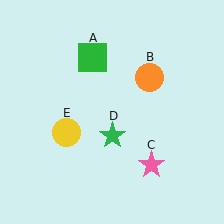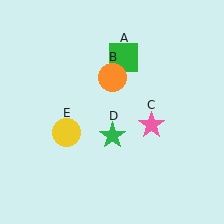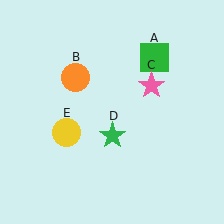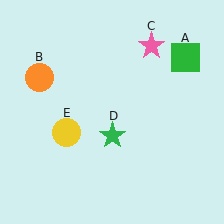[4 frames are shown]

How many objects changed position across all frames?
3 objects changed position: green square (object A), orange circle (object B), pink star (object C).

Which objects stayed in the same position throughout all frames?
Green star (object D) and yellow circle (object E) remained stationary.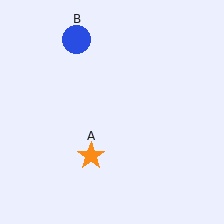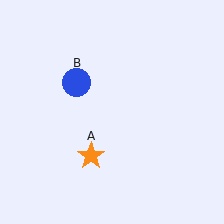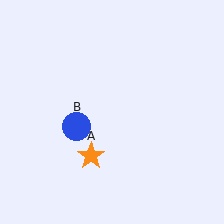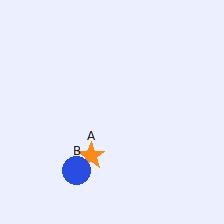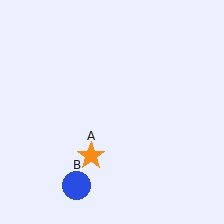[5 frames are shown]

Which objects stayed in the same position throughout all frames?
Orange star (object A) remained stationary.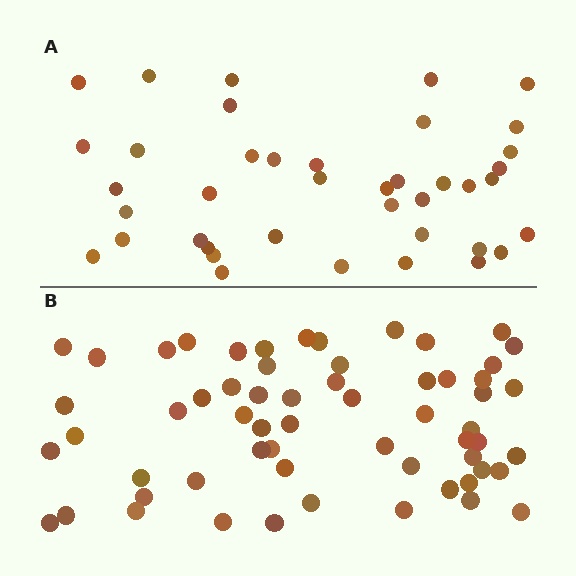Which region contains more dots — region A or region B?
Region B (the bottom region) has more dots.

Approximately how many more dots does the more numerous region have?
Region B has approximately 20 more dots than region A.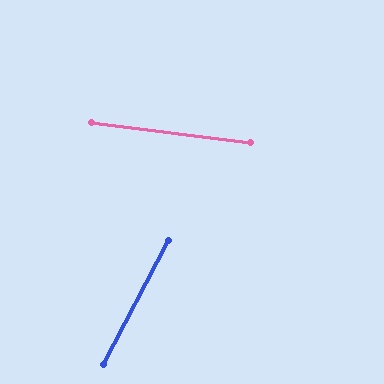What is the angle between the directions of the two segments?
Approximately 69 degrees.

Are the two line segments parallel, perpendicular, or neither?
Neither parallel nor perpendicular — they differ by about 69°.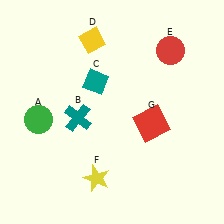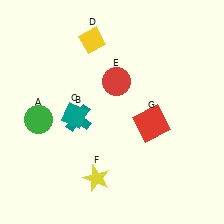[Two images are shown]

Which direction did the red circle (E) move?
The red circle (E) moved left.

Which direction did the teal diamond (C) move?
The teal diamond (C) moved down.